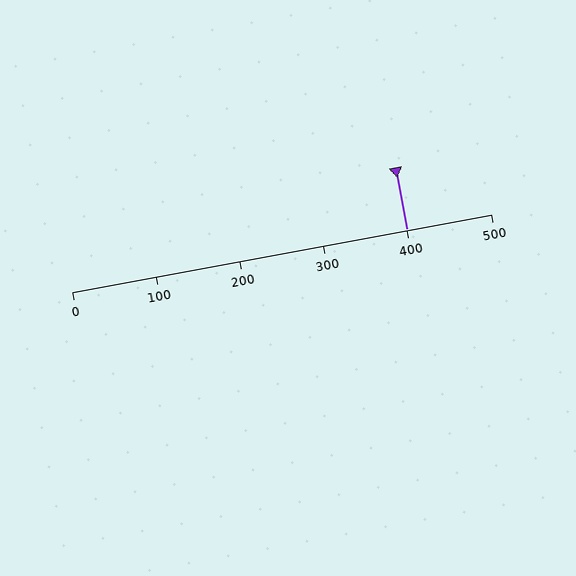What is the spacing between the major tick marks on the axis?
The major ticks are spaced 100 apart.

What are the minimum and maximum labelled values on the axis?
The axis runs from 0 to 500.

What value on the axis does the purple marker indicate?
The marker indicates approximately 400.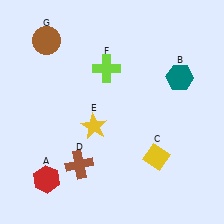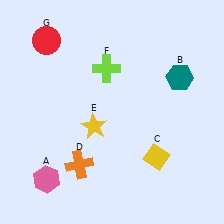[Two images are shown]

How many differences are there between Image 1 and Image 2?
There are 3 differences between the two images.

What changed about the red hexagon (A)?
In Image 1, A is red. In Image 2, it changed to pink.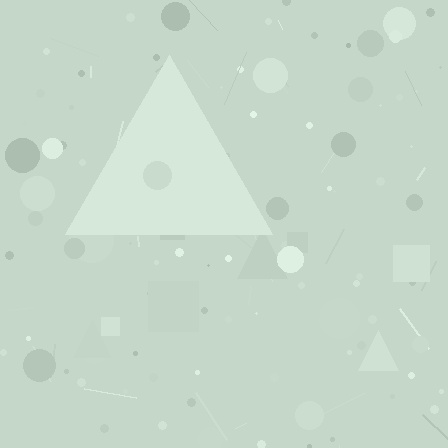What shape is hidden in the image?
A triangle is hidden in the image.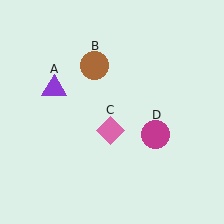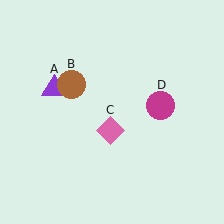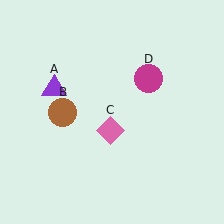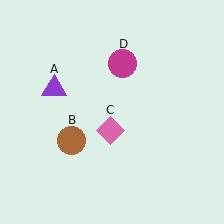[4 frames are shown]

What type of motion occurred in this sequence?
The brown circle (object B), magenta circle (object D) rotated counterclockwise around the center of the scene.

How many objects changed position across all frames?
2 objects changed position: brown circle (object B), magenta circle (object D).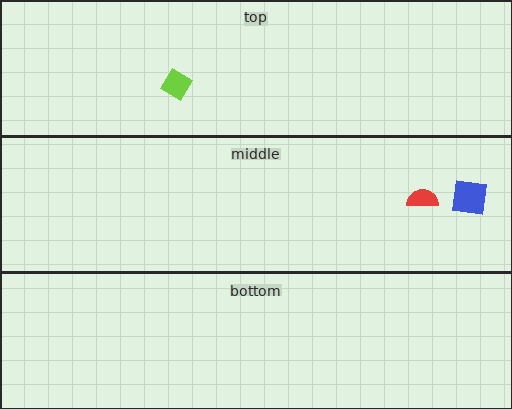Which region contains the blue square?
The middle region.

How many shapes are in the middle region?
2.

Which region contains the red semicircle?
The middle region.